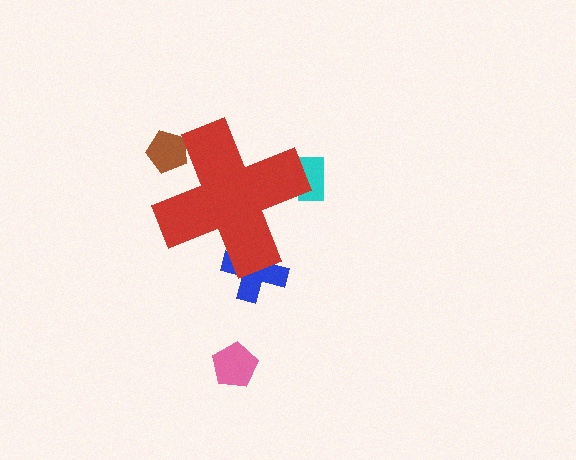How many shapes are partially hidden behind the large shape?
3 shapes are partially hidden.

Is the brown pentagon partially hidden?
Yes, the brown pentagon is partially hidden behind the red cross.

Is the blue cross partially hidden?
Yes, the blue cross is partially hidden behind the red cross.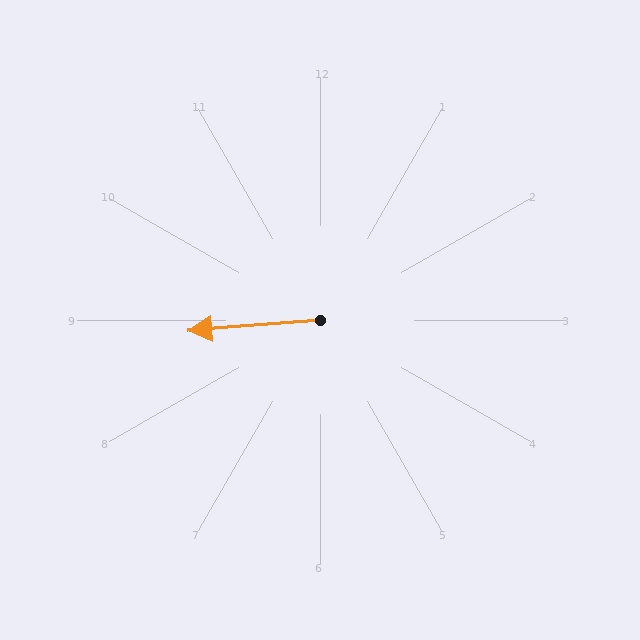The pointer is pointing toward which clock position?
Roughly 9 o'clock.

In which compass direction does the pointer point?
West.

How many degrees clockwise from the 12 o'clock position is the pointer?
Approximately 266 degrees.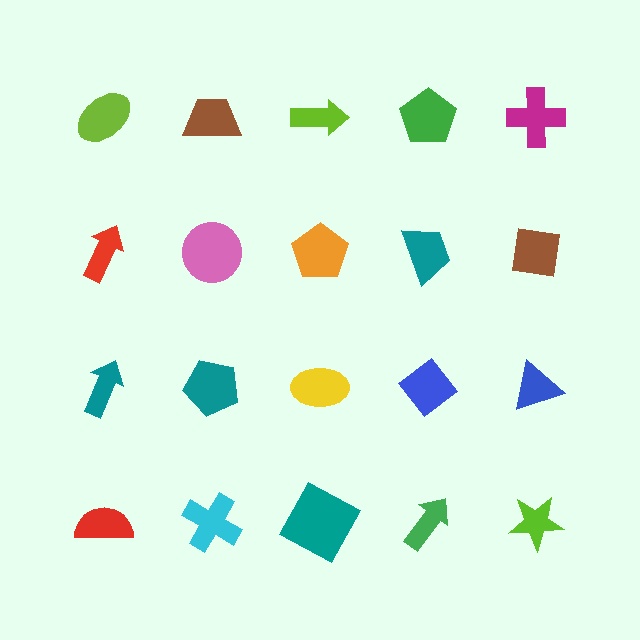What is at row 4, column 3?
A teal square.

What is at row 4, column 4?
A green arrow.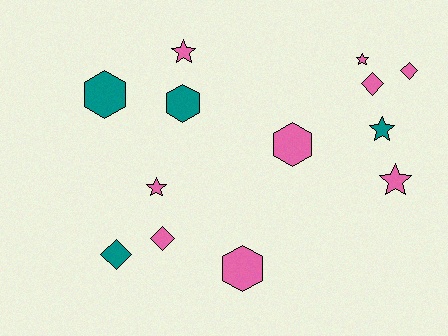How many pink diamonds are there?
There are 3 pink diamonds.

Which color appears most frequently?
Pink, with 9 objects.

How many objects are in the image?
There are 13 objects.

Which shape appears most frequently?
Star, with 5 objects.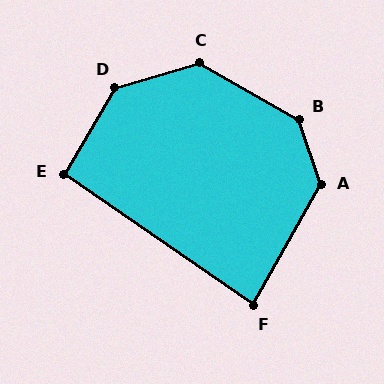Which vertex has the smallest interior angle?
F, at approximately 85 degrees.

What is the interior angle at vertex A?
Approximately 132 degrees (obtuse).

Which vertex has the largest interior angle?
B, at approximately 138 degrees.